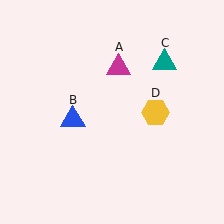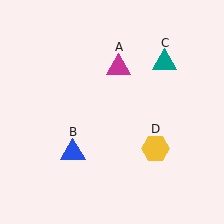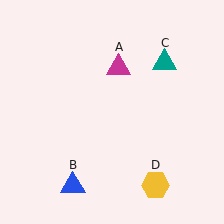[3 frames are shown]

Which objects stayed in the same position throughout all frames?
Magenta triangle (object A) and teal triangle (object C) remained stationary.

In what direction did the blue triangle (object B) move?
The blue triangle (object B) moved down.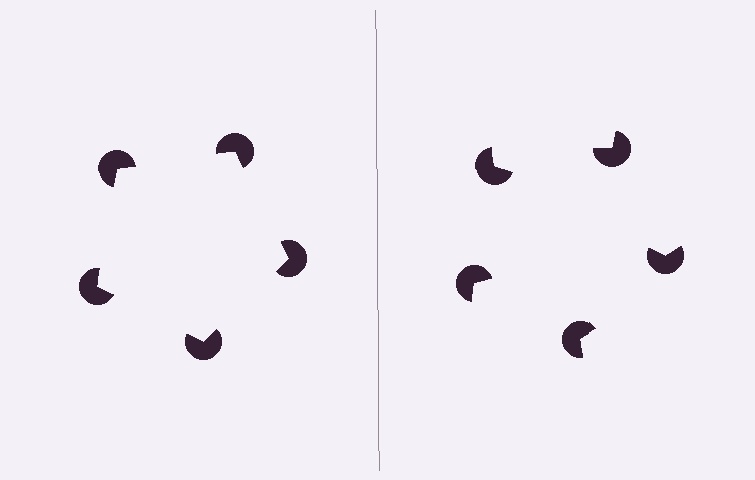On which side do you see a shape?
An illusory pentagon appears on the left side. On the right side the wedge cuts are rotated, so no coherent shape forms.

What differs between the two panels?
The pac-man discs are positioned identically on both sides; only the wedge orientations differ. On the left they align to a pentagon; on the right they are misaligned.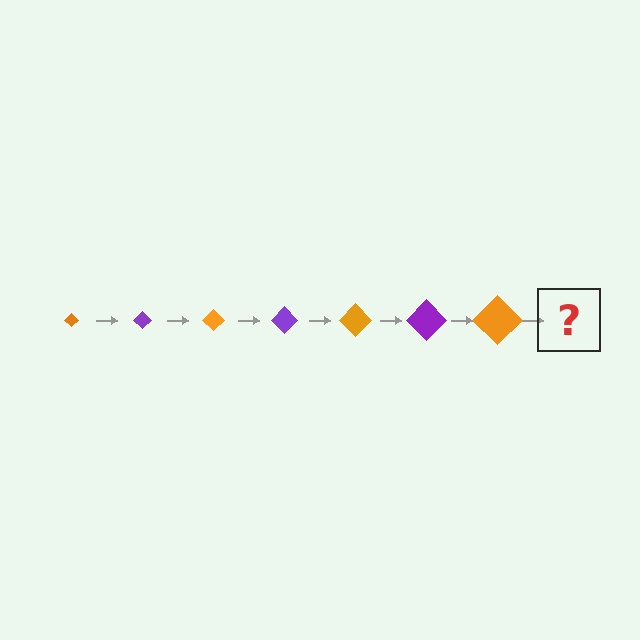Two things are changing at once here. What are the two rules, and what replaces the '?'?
The two rules are that the diamond grows larger each step and the color cycles through orange and purple. The '?' should be a purple diamond, larger than the previous one.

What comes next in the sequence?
The next element should be a purple diamond, larger than the previous one.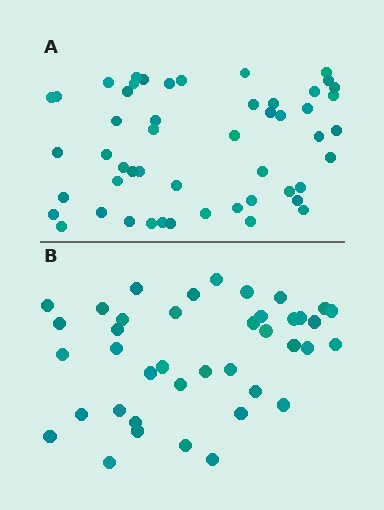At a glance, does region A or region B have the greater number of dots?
Region A (the top region) has more dots.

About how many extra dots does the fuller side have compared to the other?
Region A has roughly 12 or so more dots than region B.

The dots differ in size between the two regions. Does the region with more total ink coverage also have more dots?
No. Region B has more total ink coverage because its dots are larger, but region A actually contains more individual dots. Total area can be misleading — the number of items is what matters here.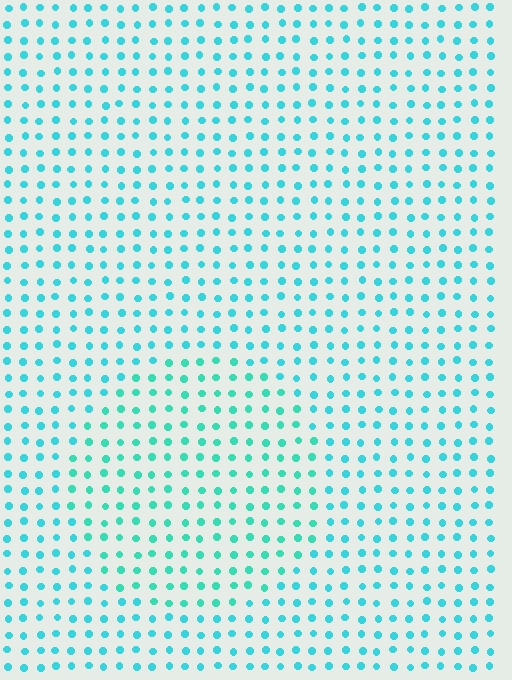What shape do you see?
I see a circle.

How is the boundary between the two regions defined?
The boundary is defined purely by a slight shift in hue (about 18 degrees). Spacing, size, and orientation are identical on both sides.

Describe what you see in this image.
The image is filled with small cyan elements in a uniform arrangement. A circle-shaped region is visible where the elements are tinted to a slightly different hue, forming a subtle color boundary.